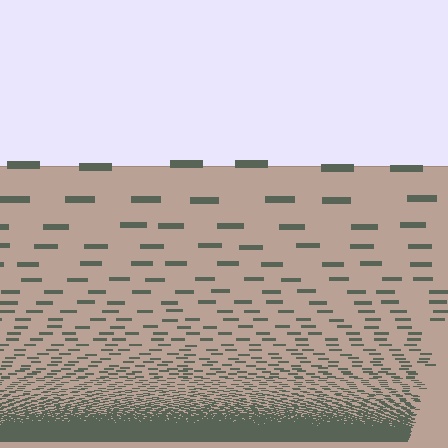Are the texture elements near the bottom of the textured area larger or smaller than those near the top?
Smaller. The gradient is inverted — elements near the bottom are smaller and denser.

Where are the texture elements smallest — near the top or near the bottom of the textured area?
Near the bottom.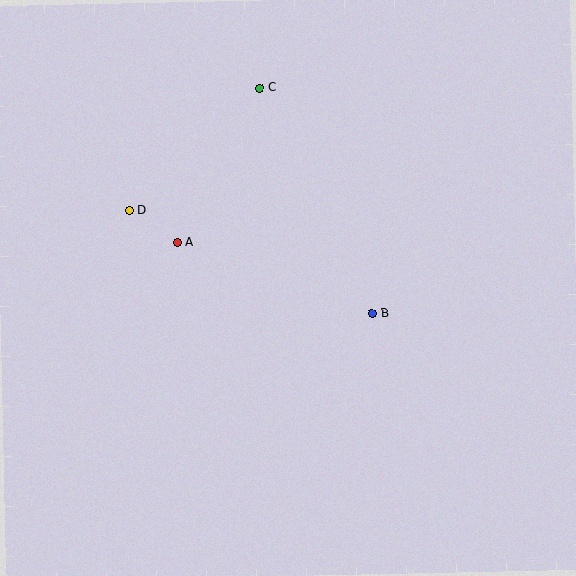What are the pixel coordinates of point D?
Point D is at (129, 211).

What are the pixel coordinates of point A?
Point A is at (177, 243).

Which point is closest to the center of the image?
Point B at (372, 313) is closest to the center.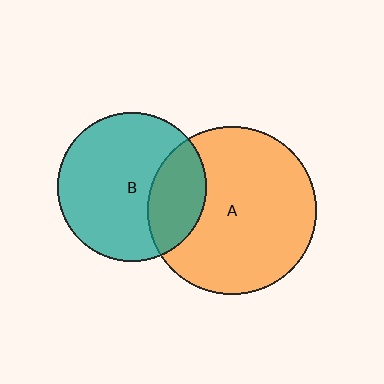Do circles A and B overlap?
Yes.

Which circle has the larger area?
Circle A (orange).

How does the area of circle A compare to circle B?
Approximately 1.3 times.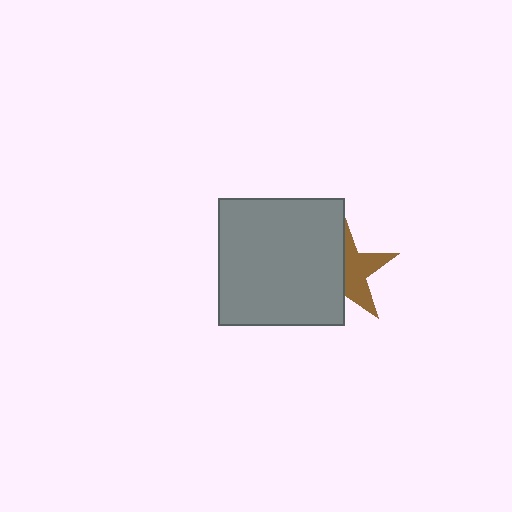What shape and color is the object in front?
The object in front is a gray square.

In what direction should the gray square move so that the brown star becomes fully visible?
The gray square should move left. That is the shortest direction to clear the overlap and leave the brown star fully visible.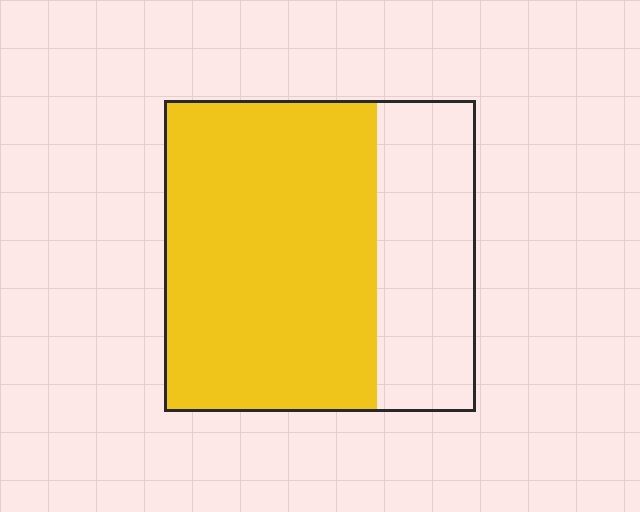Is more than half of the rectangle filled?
Yes.